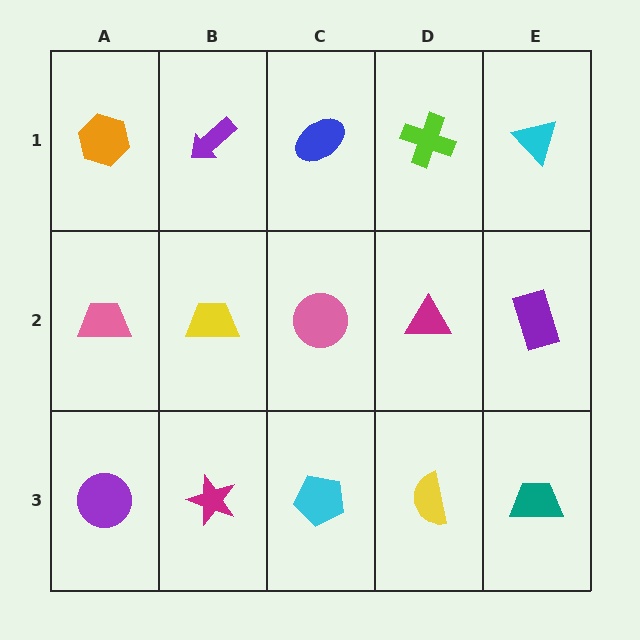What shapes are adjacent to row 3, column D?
A magenta triangle (row 2, column D), a cyan pentagon (row 3, column C), a teal trapezoid (row 3, column E).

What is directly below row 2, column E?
A teal trapezoid.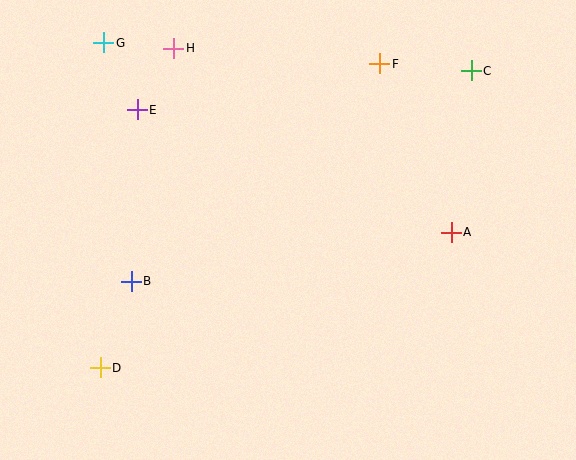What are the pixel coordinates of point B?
Point B is at (131, 281).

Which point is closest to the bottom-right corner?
Point A is closest to the bottom-right corner.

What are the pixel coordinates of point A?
Point A is at (451, 232).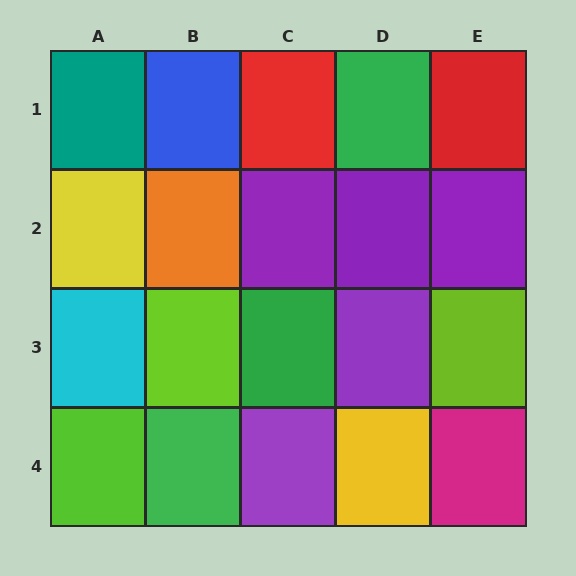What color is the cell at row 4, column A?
Lime.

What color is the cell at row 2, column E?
Purple.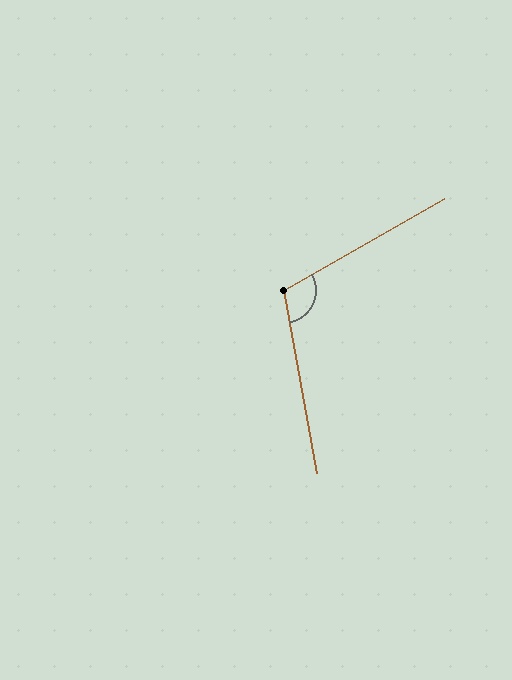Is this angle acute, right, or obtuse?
It is obtuse.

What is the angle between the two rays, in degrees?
Approximately 109 degrees.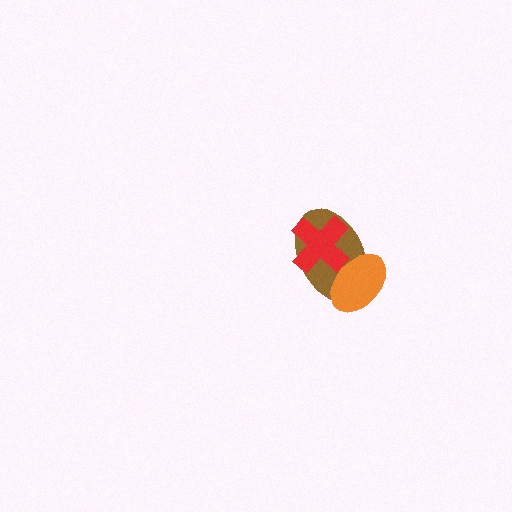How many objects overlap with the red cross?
2 objects overlap with the red cross.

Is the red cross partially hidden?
No, no other shape covers it.